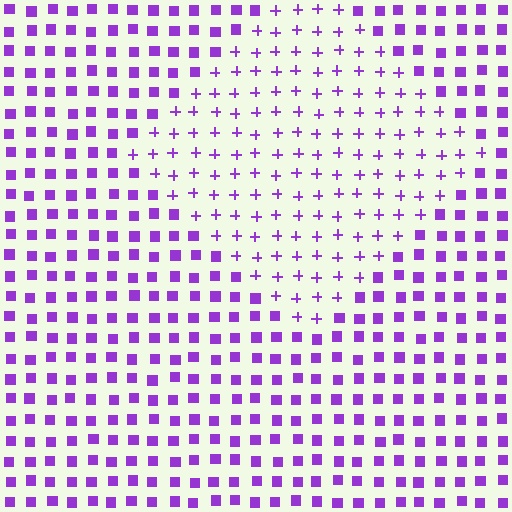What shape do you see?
I see a diamond.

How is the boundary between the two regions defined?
The boundary is defined by a change in element shape: plus signs inside vs. squares outside. All elements share the same color and spacing.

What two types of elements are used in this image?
The image uses plus signs inside the diamond region and squares outside it.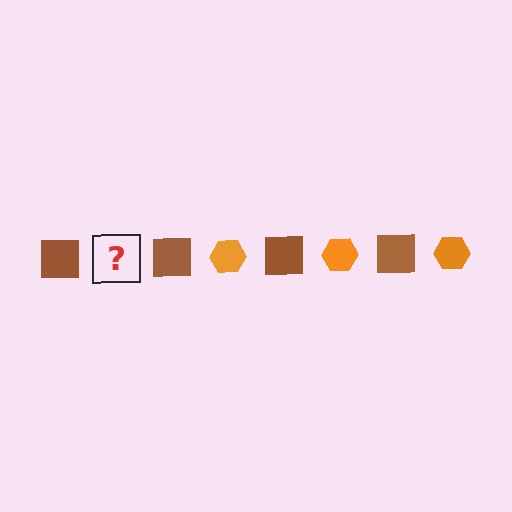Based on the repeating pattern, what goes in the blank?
The blank should be an orange hexagon.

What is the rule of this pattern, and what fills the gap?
The rule is that the pattern alternates between brown square and orange hexagon. The gap should be filled with an orange hexagon.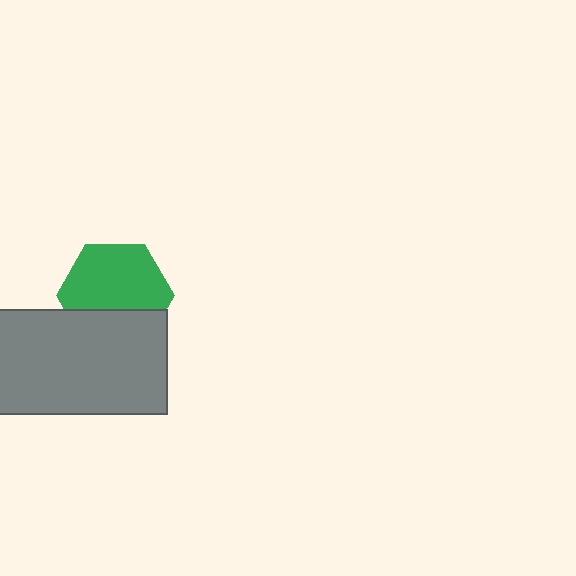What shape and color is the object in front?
The object in front is a gray rectangle.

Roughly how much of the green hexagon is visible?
Most of it is visible (roughly 67%).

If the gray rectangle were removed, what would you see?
You would see the complete green hexagon.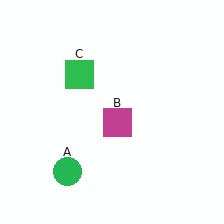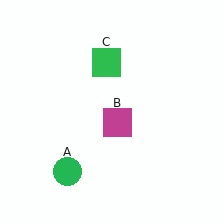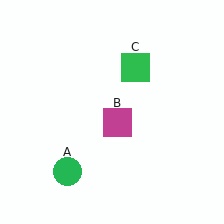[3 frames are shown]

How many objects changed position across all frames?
1 object changed position: green square (object C).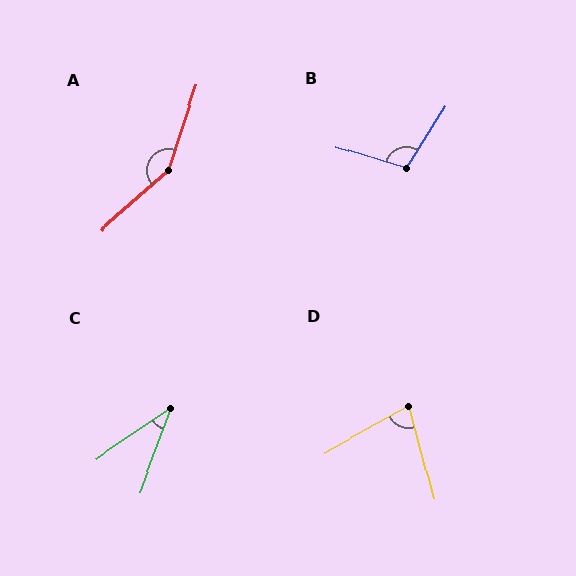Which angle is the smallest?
C, at approximately 35 degrees.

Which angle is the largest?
A, at approximately 150 degrees.